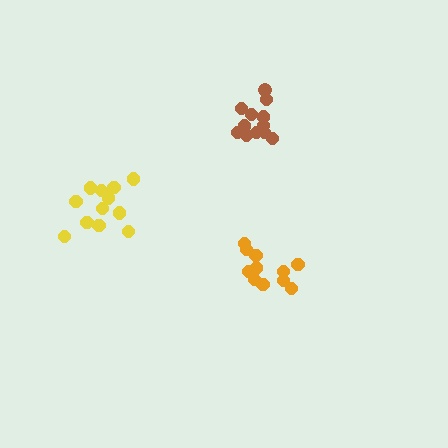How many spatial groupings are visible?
There are 3 spatial groupings.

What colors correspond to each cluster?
The clusters are colored: brown, orange, yellow.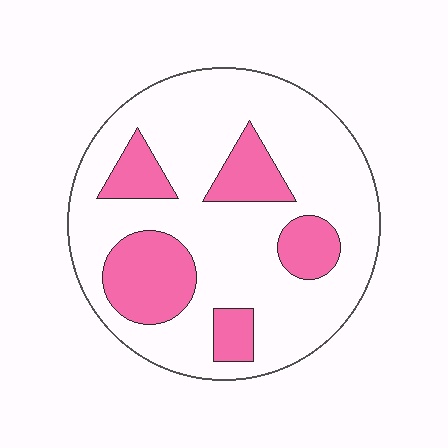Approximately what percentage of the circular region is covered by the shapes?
Approximately 25%.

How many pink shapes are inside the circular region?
5.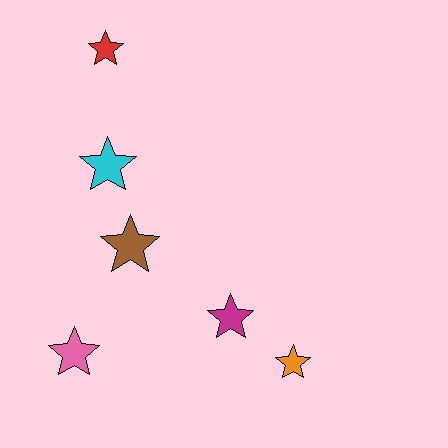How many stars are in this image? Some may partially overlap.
There are 6 stars.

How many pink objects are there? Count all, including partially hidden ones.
There is 1 pink object.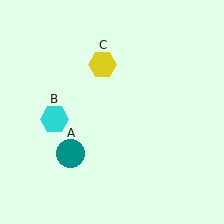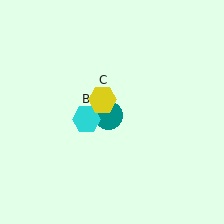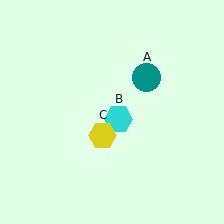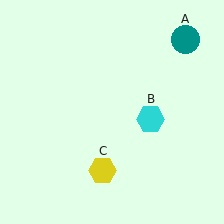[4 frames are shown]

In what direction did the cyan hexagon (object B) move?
The cyan hexagon (object B) moved right.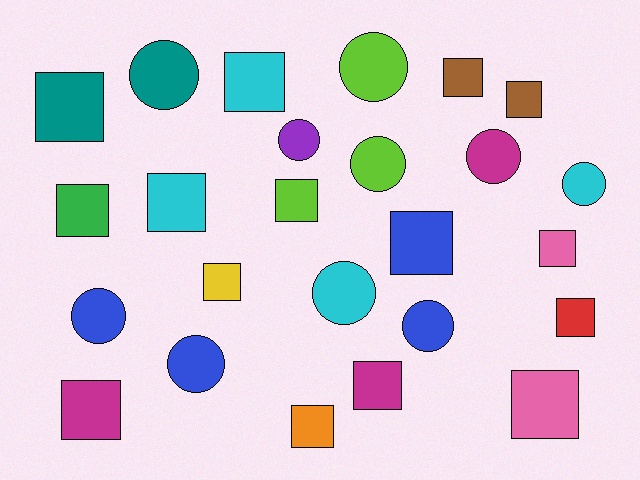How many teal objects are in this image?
There are 2 teal objects.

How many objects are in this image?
There are 25 objects.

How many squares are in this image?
There are 15 squares.